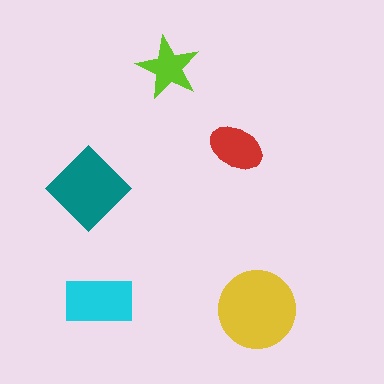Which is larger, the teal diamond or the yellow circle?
The yellow circle.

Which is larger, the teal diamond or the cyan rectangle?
The teal diamond.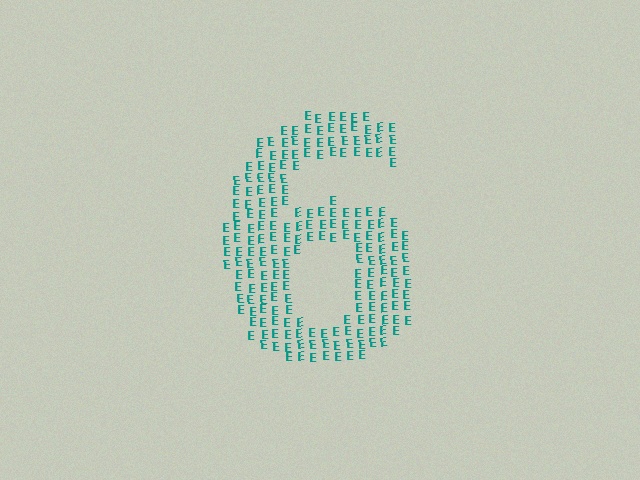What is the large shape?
The large shape is the digit 6.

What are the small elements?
The small elements are letter E's.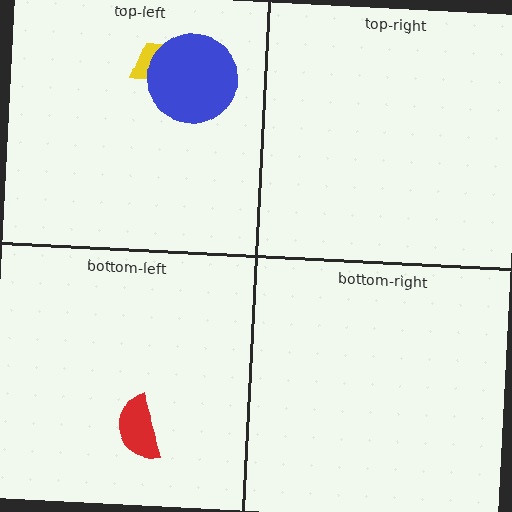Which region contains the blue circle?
The top-left region.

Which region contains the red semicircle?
The bottom-left region.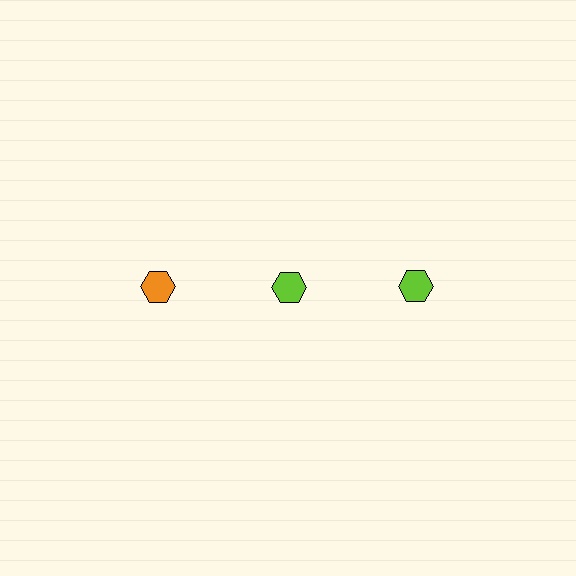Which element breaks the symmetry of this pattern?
The orange hexagon in the top row, leftmost column breaks the symmetry. All other shapes are lime hexagons.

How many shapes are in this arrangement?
There are 3 shapes arranged in a grid pattern.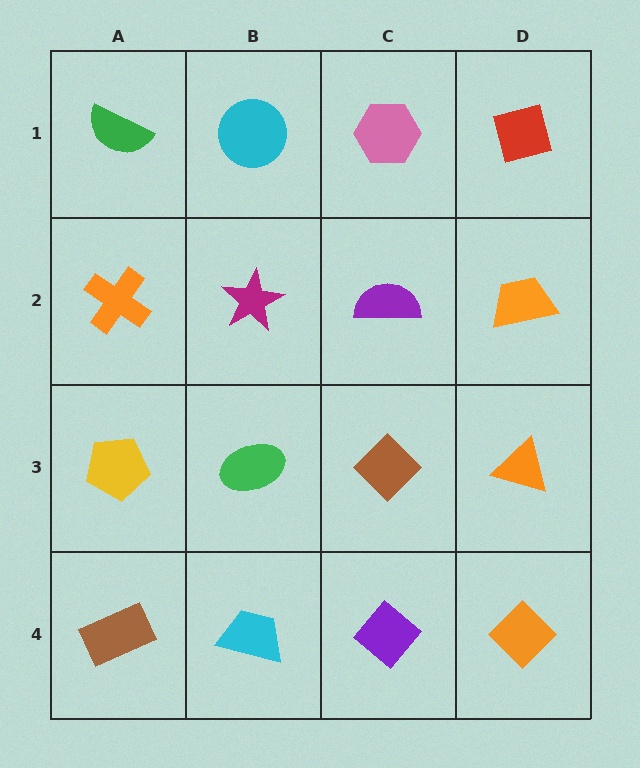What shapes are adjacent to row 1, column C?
A purple semicircle (row 2, column C), a cyan circle (row 1, column B), a red square (row 1, column D).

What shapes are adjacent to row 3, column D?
An orange trapezoid (row 2, column D), an orange diamond (row 4, column D), a brown diamond (row 3, column C).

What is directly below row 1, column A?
An orange cross.